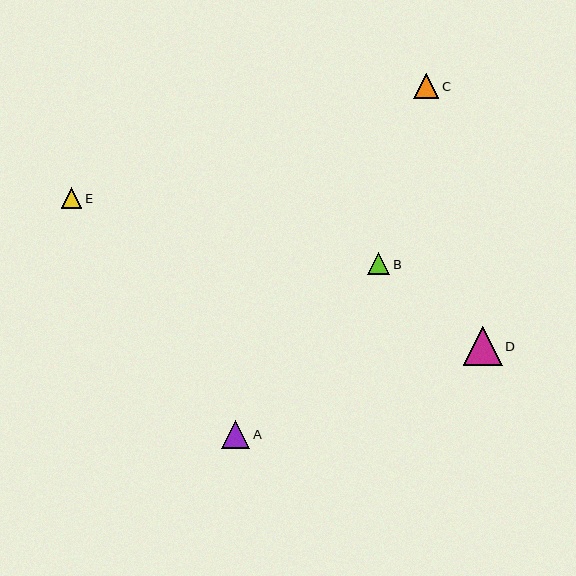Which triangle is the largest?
Triangle D is the largest with a size of approximately 39 pixels.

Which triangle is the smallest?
Triangle E is the smallest with a size of approximately 20 pixels.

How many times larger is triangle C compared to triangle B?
Triangle C is approximately 1.1 times the size of triangle B.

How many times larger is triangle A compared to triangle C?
Triangle A is approximately 1.1 times the size of triangle C.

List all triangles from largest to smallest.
From largest to smallest: D, A, C, B, E.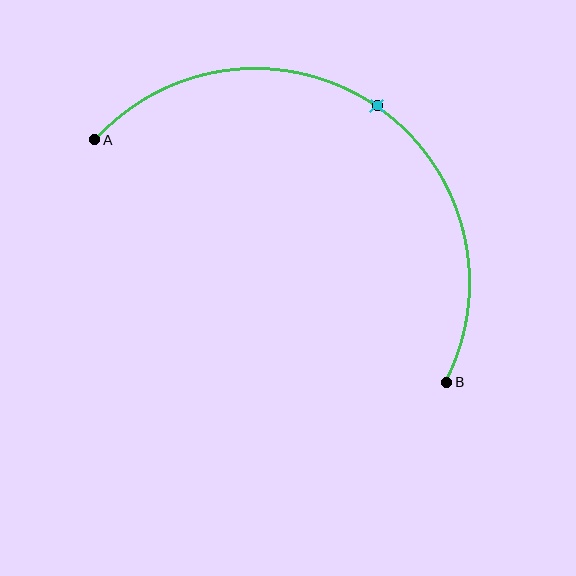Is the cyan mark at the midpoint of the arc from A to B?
Yes. The cyan mark lies on the arc at equal arc-length from both A and B — it is the arc midpoint.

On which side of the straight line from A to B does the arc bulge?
The arc bulges above and to the right of the straight line connecting A and B.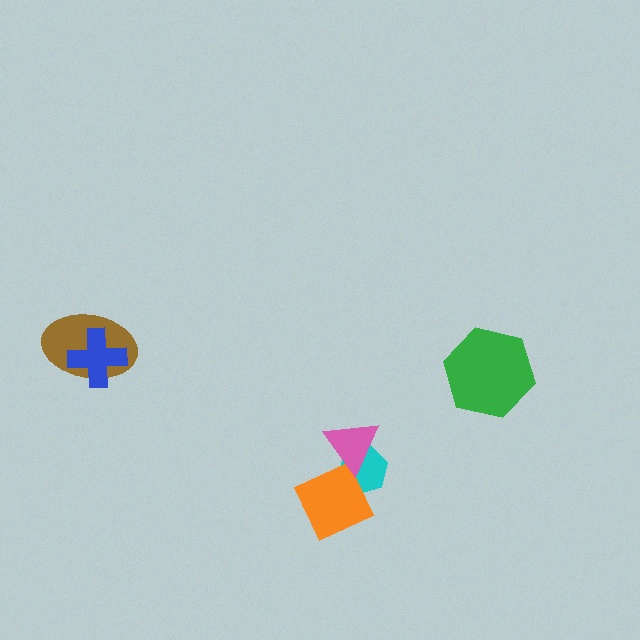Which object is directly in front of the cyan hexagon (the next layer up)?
The orange diamond is directly in front of the cyan hexagon.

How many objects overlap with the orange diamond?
2 objects overlap with the orange diamond.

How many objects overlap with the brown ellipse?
1 object overlaps with the brown ellipse.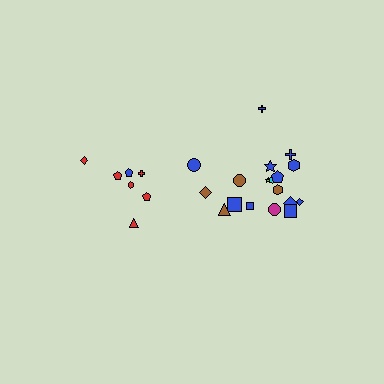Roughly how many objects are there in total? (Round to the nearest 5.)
Roughly 25 objects in total.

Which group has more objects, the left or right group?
The right group.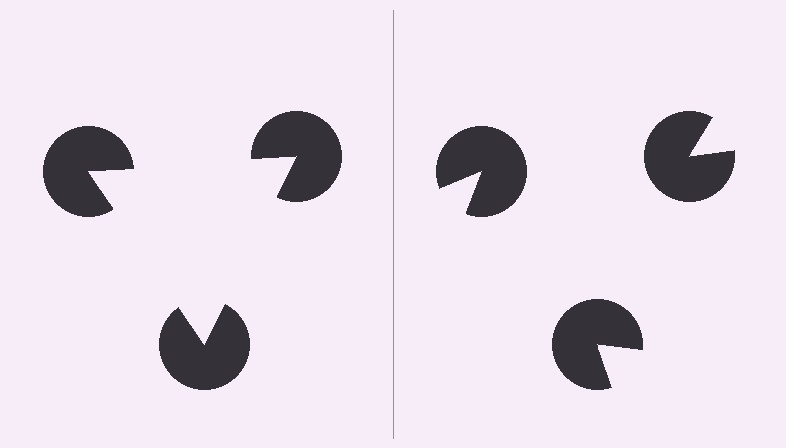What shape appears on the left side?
An illusory triangle.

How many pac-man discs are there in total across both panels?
6 — 3 on each side.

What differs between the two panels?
The pac-man discs are positioned identically on both sides; only the wedge orientations differ. On the left they align to a triangle; on the right they are misaligned.